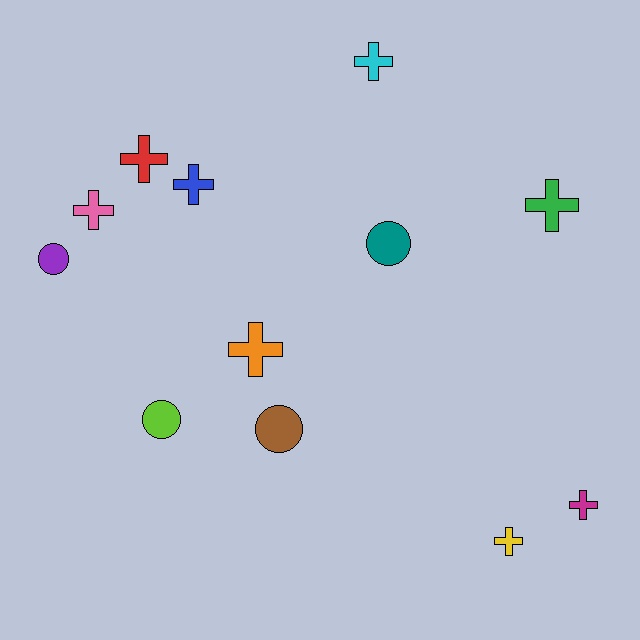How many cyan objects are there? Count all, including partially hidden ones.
There is 1 cyan object.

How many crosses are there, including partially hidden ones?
There are 8 crosses.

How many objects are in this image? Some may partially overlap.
There are 12 objects.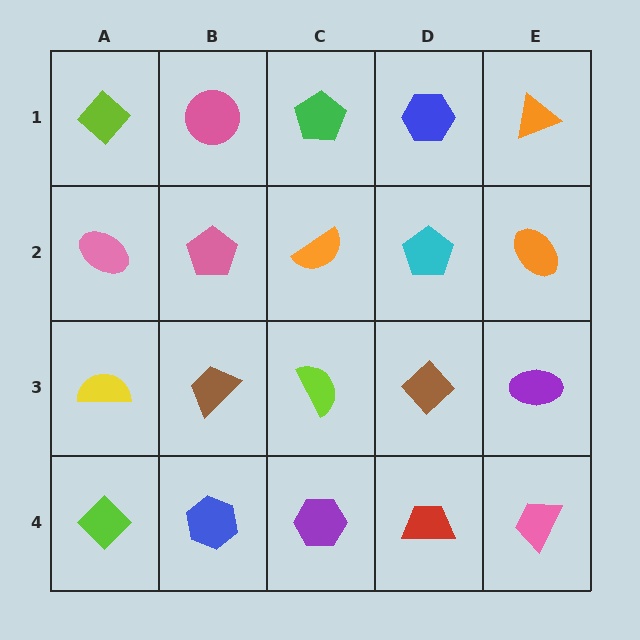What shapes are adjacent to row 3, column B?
A pink pentagon (row 2, column B), a blue hexagon (row 4, column B), a yellow semicircle (row 3, column A), a lime semicircle (row 3, column C).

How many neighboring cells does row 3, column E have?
3.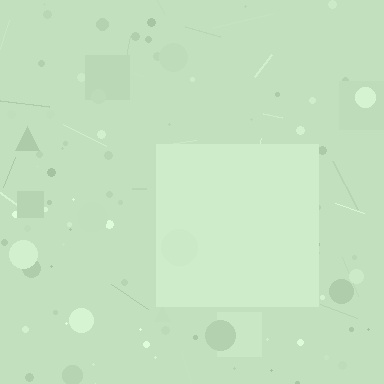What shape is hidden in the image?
A square is hidden in the image.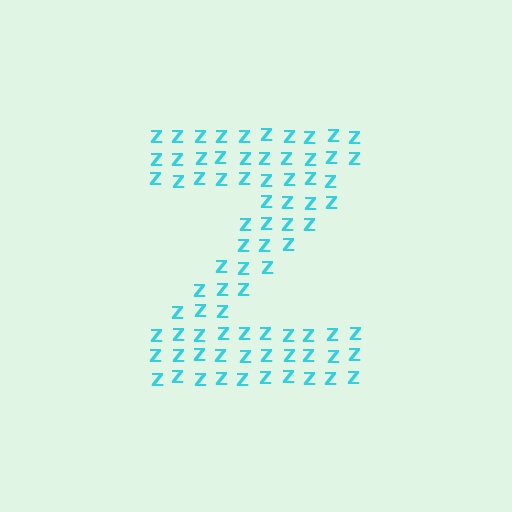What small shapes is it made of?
It is made of small letter Z's.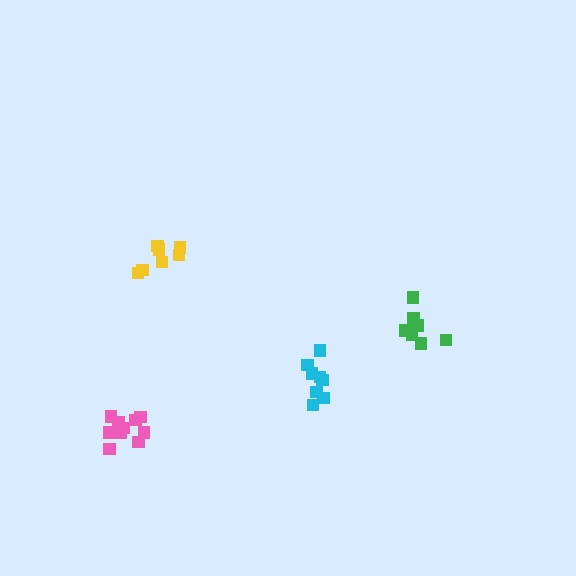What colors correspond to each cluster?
The clusters are colored: green, yellow, cyan, pink.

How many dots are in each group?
Group 1: 7 dots, Group 2: 7 dots, Group 3: 8 dots, Group 4: 10 dots (32 total).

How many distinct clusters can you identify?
There are 4 distinct clusters.